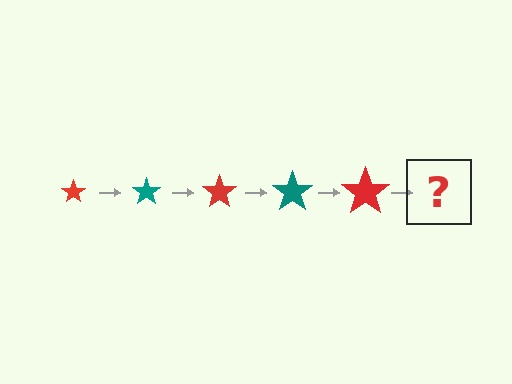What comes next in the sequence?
The next element should be a teal star, larger than the previous one.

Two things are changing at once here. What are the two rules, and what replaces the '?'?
The two rules are that the star grows larger each step and the color cycles through red and teal. The '?' should be a teal star, larger than the previous one.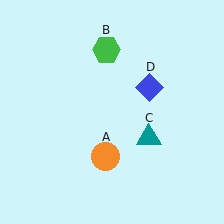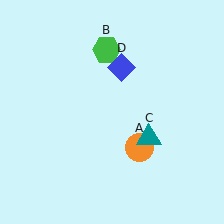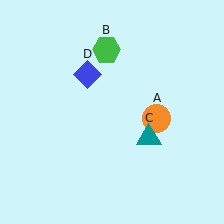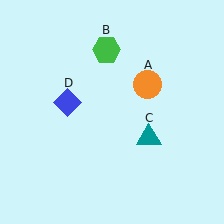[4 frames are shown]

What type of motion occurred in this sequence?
The orange circle (object A), blue diamond (object D) rotated counterclockwise around the center of the scene.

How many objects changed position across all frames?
2 objects changed position: orange circle (object A), blue diamond (object D).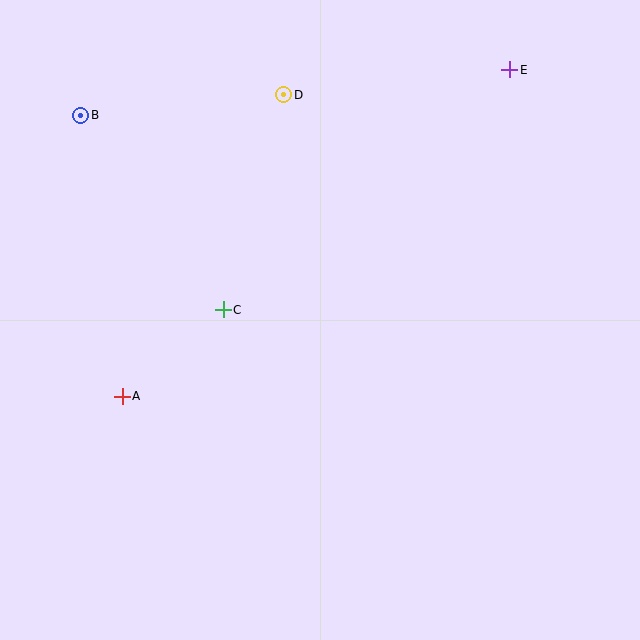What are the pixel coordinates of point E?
Point E is at (510, 70).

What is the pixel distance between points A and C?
The distance between A and C is 133 pixels.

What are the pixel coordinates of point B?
Point B is at (81, 115).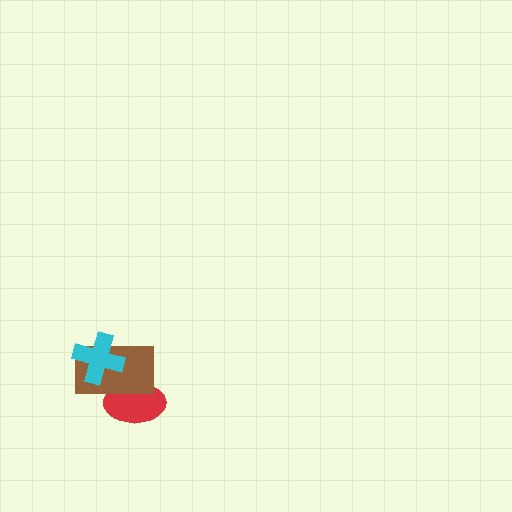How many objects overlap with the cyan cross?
1 object overlaps with the cyan cross.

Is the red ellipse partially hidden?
Yes, it is partially covered by another shape.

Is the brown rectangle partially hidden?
Yes, it is partially covered by another shape.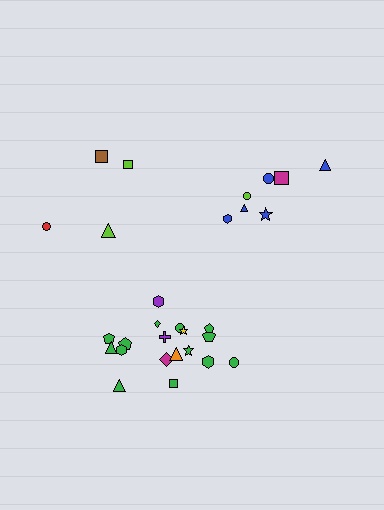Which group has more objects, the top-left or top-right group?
The top-right group.